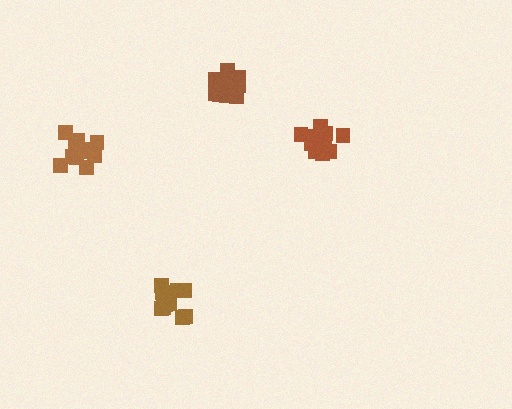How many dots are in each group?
Group 1: 12 dots, Group 2: 15 dots, Group 3: 11 dots, Group 4: 12 dots (50 total).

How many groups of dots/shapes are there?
There are 4 groups.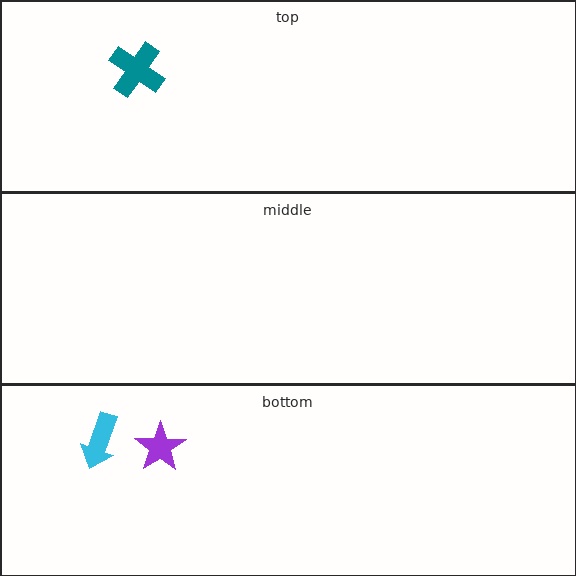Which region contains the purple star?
The bottom region.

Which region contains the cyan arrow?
The bottom region.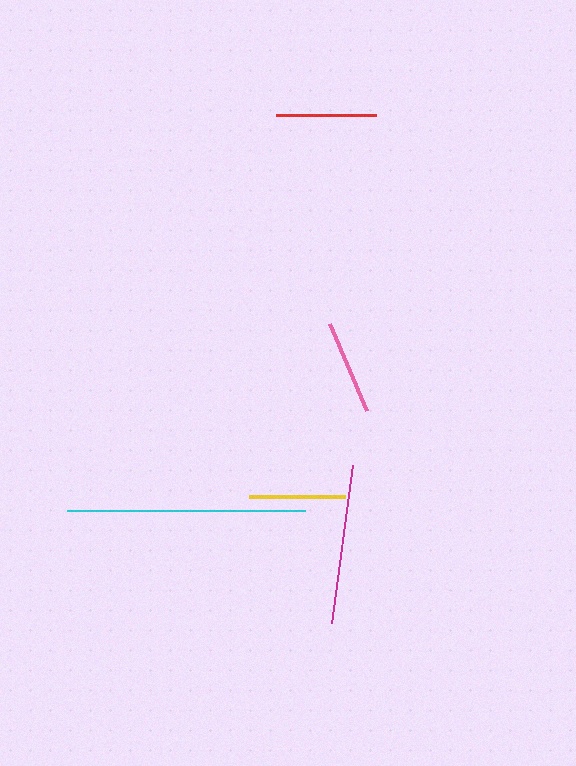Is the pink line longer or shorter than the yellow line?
The yellow line is longer than the pink line.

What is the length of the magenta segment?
The magenta segment is approximately 159 pixels long.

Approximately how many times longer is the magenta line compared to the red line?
The magenta line is approximately 1.6 times the length of the red line.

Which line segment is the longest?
The cyan line is the longest at approximately 237 pixels.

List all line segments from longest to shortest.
From longest to shortest: cyan, magenta, red, yellow, pink.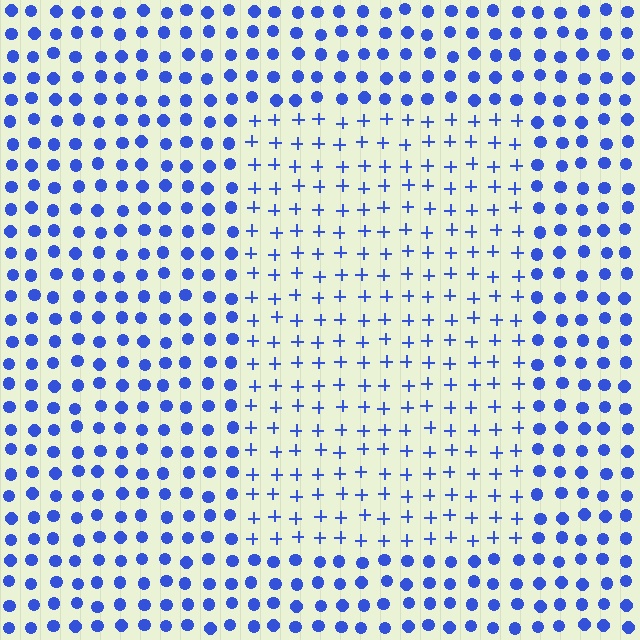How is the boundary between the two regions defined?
The boundary is defined by a change in element shape: plus signs inside vs. circles outside. All elements share the same color and spacing.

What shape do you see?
I see a rectangle.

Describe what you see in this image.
The image is filled with small blue elements arranged in a uniform grid. A rectangle-shaped region contains plus signs, while the surrounding area contains circles. The boundary is defined purely by the change in element shape.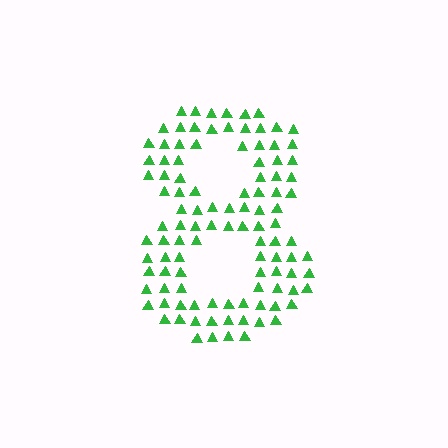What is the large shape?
The large shape is the digit 8.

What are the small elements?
The small elements are triangles.